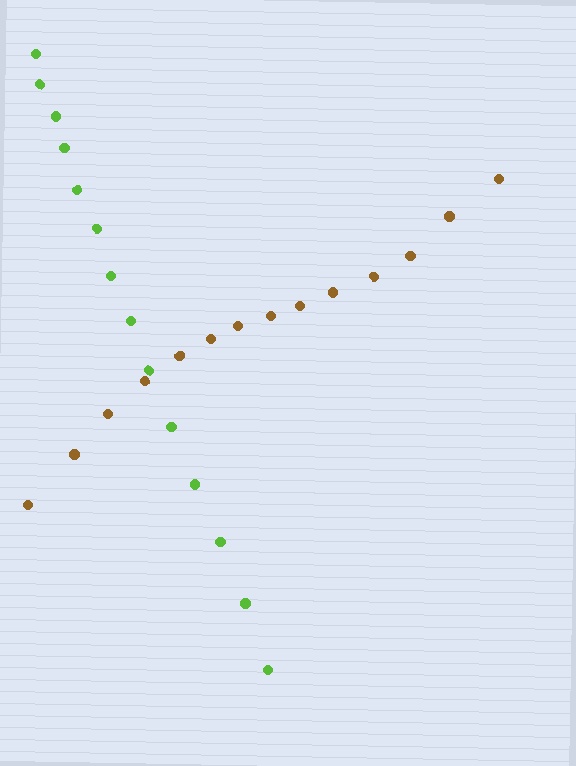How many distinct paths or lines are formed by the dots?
There are 2 distinct paths.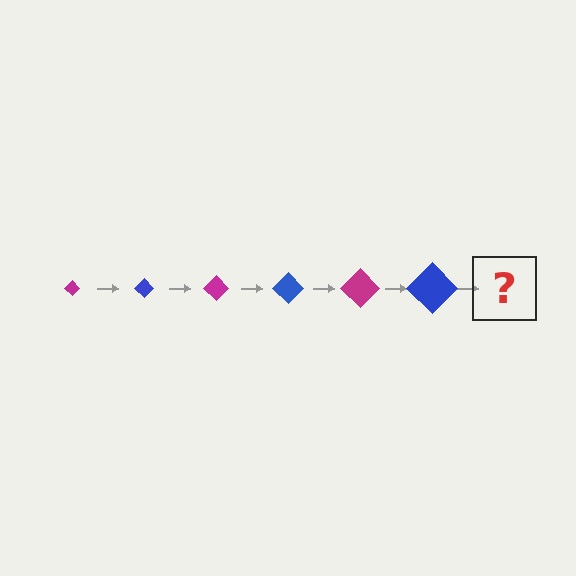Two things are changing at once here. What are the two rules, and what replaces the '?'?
The two rules are that the diamond grows larger each step and the color cycles through magenta and blue. The '?' should be a magenta diamond, larger than the previous one.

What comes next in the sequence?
The next element should be a magenta diamond, larger than the previous one.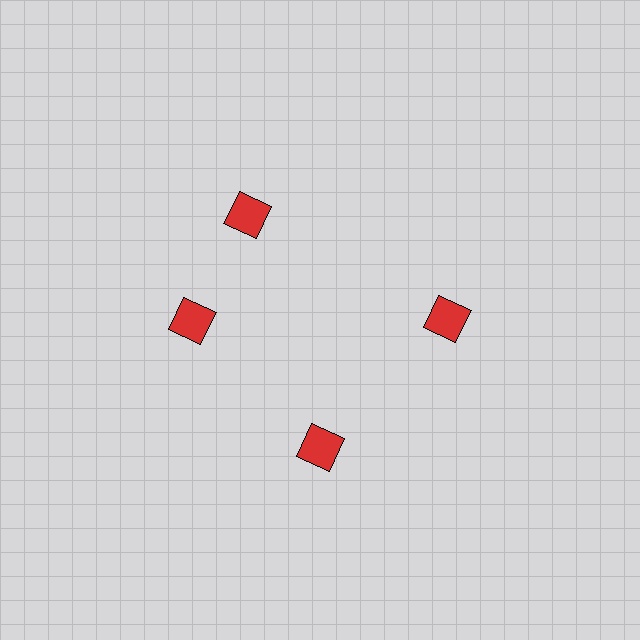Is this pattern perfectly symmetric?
No. The 4 red squares are arranged in a ring, but one element near the 12 o'clock position is rotated out of alignment along the ring, breaking the 4-fold rotational symmetry.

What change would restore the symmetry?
The symmetry would be restored by rotating it back into even spacing with its neighbors so that all 4 squares sit at equal angles and equal distance from the center.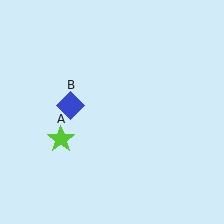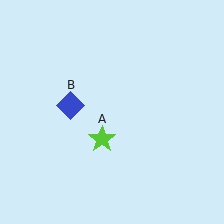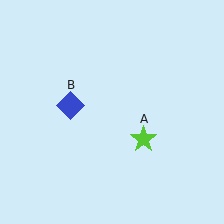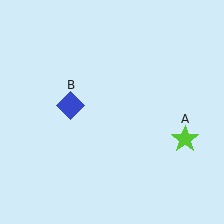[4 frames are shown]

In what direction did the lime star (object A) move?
The lime star (object A) moved right.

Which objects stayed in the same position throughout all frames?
Blue diamond (object B) remained stationary.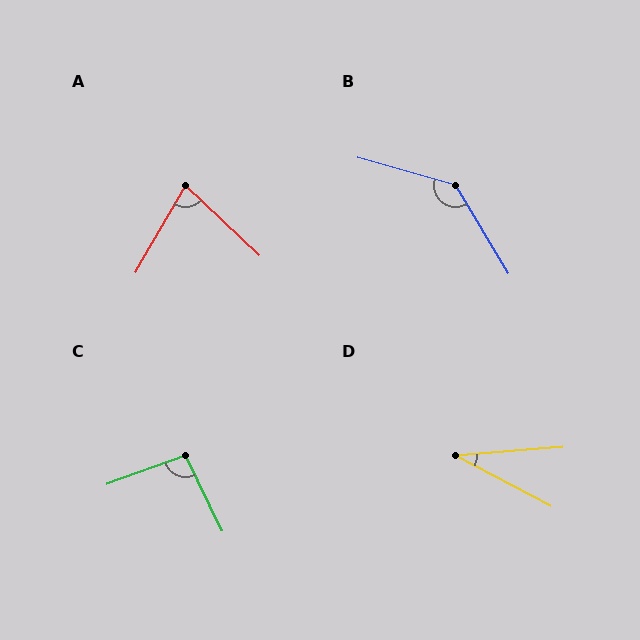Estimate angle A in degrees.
Approximately 76 degrees.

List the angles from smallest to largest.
D (32°), A (76°), C (96°), B (137°).